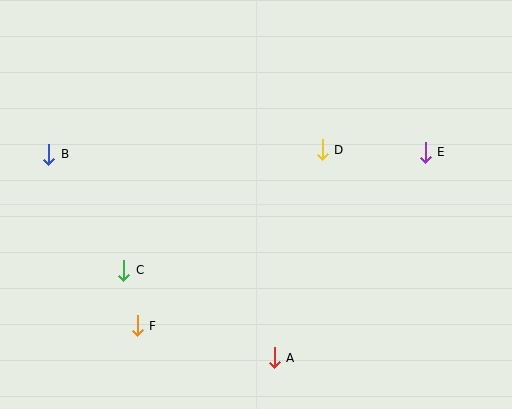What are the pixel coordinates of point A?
Point A is at (274, 358).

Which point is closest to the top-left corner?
Point B is closest to the top-left corner.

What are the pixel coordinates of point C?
Point C is at (124, 270).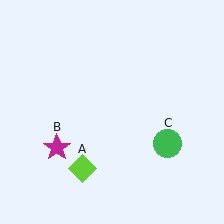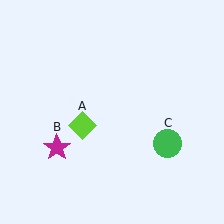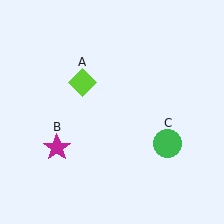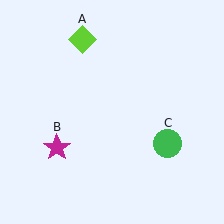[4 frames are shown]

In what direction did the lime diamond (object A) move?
The lime diamond (object A) moved up.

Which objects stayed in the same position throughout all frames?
Magenta star (object B) and green circle (object C) remained stationary.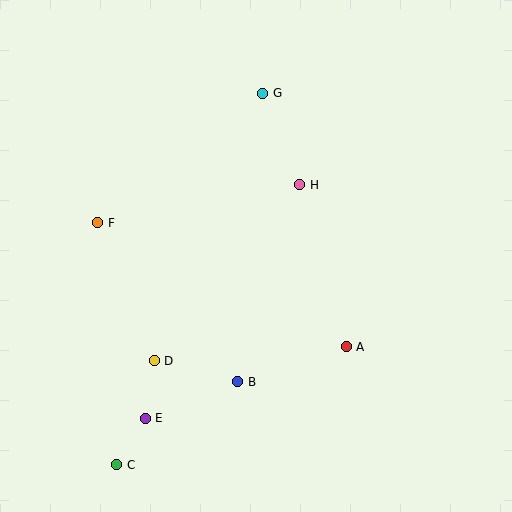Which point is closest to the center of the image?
Point H at (300, 185) is closest to the center.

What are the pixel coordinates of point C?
Point C is at (117, 465).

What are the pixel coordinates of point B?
Point B is at (238, 382).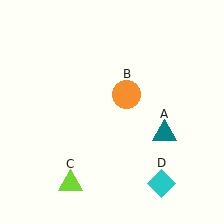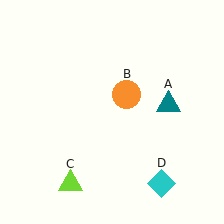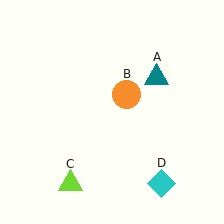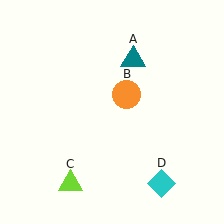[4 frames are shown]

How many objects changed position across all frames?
1 object changed position: teal triangle (object A).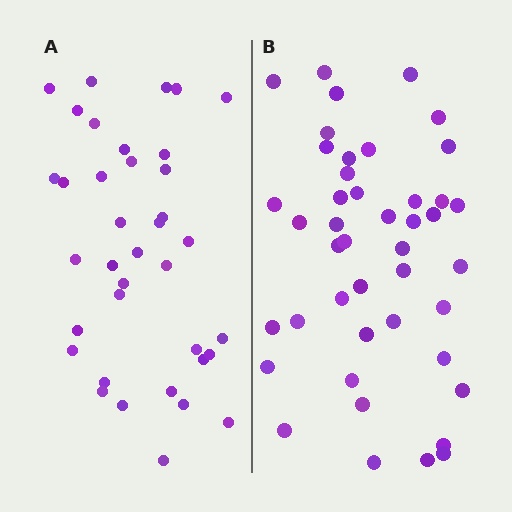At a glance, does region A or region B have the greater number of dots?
Region B (the right region) has more dots.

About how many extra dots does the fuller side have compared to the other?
Region B has roughly 8 or so more dots than region A.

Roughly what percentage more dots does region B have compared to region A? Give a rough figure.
About 20% more.